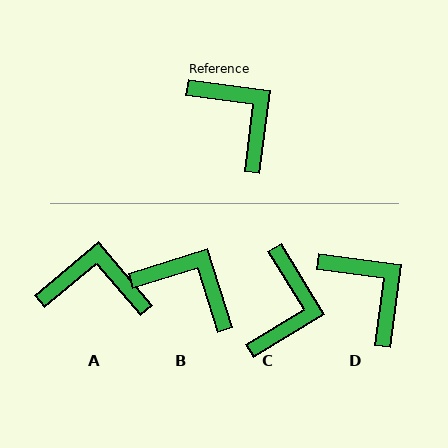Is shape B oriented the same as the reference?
No, it is off by about 25 degrees.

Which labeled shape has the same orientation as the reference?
D.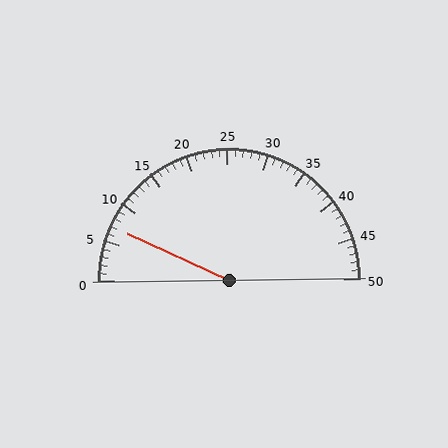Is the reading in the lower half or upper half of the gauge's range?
The reading is in the lower half of the range (0 to 50).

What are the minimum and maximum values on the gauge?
The gauge ranges from 0 to 50.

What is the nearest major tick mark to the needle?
The nearest major tick mark is 5.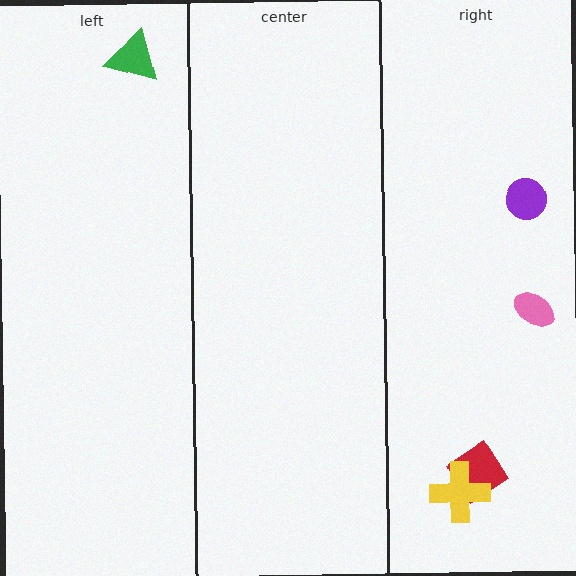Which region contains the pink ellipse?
The right region.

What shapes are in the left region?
The green triangle.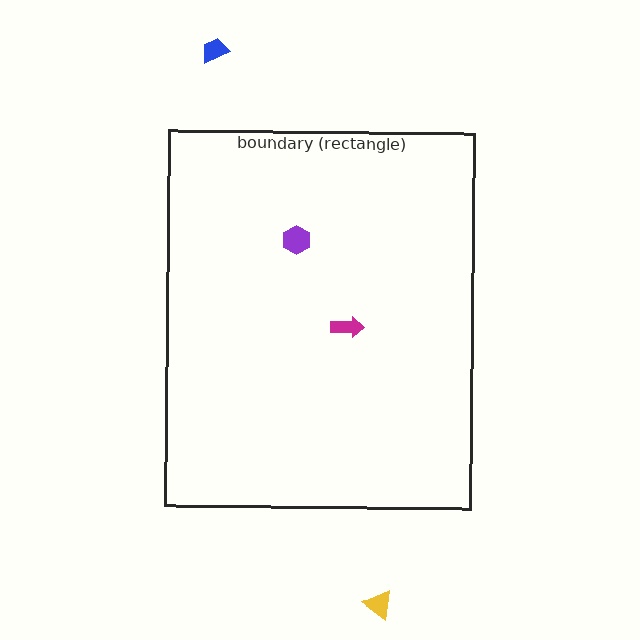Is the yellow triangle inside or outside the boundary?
Outside.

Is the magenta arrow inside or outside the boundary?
Inside.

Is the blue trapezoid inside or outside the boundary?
Outside.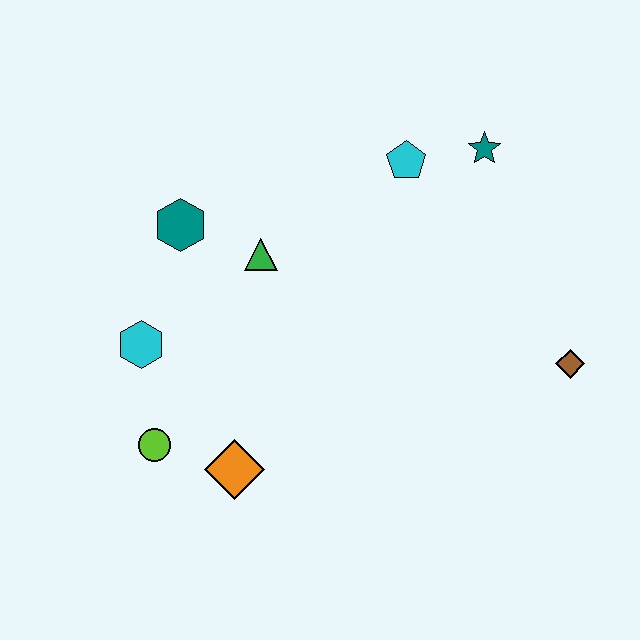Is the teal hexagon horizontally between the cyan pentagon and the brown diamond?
No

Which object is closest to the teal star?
The cyan pentagon is closest to the teal star.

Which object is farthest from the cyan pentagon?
The lime circle is farthest from the cyan pentagon.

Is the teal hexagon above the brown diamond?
Yes